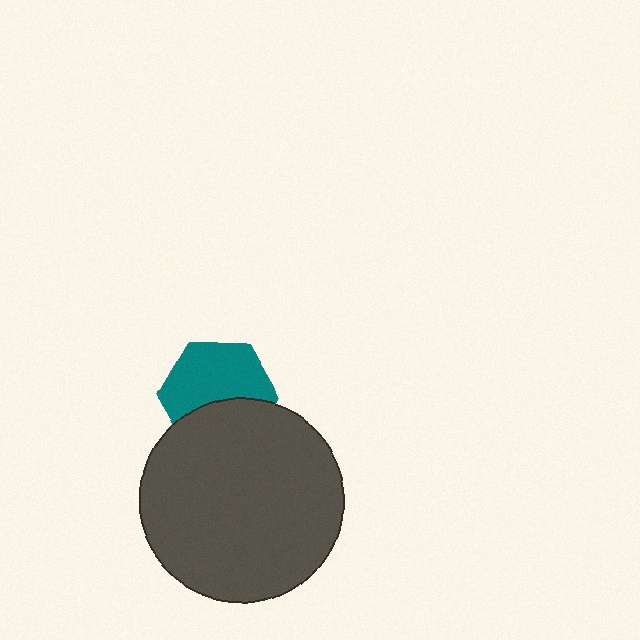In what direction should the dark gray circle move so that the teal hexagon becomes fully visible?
The dark gray circle should move down. That is the shortest direction to clear the overlap and leave the teal hexagon fully visible.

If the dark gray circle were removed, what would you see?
You would see the complete teal hexagon.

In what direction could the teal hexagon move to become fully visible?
The teal hexagon could move up. That would shift it out from behind the dark gray circle entirely.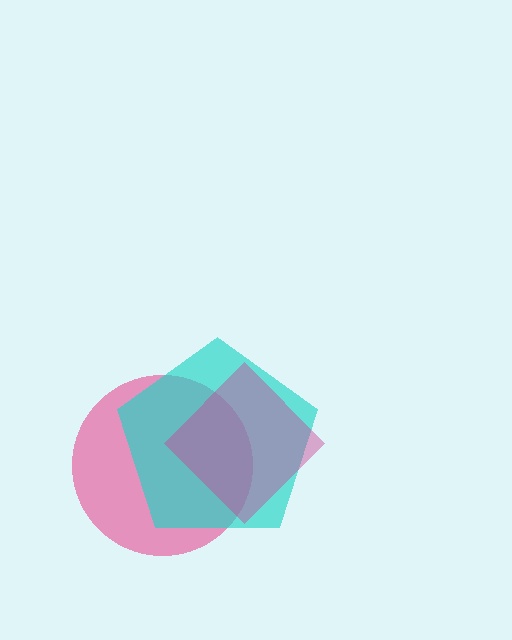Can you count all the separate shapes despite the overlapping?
Yes, there are 3 separate shapes.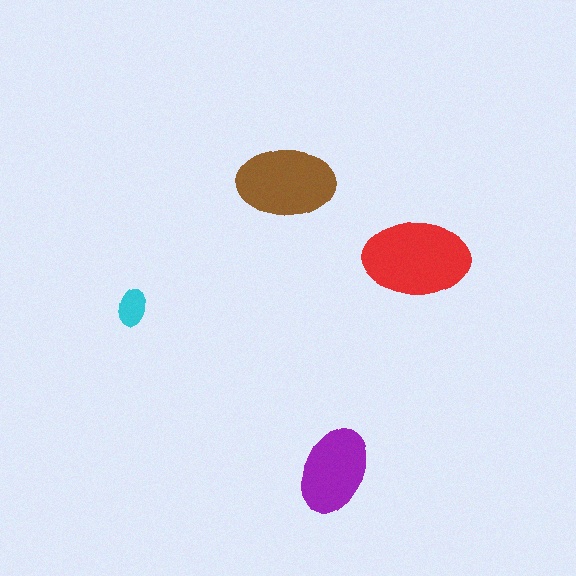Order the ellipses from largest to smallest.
the red one, the brown one, the purple one, the cyan one.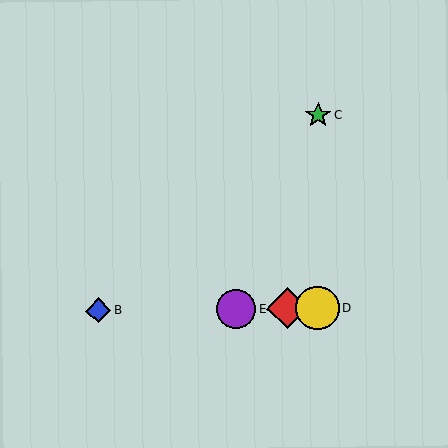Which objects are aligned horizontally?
Objects A, B, D, E are aligned horizontally.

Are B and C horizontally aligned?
No, B is at y≈311 and C is at y≈115.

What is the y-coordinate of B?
Object B is at y≈311.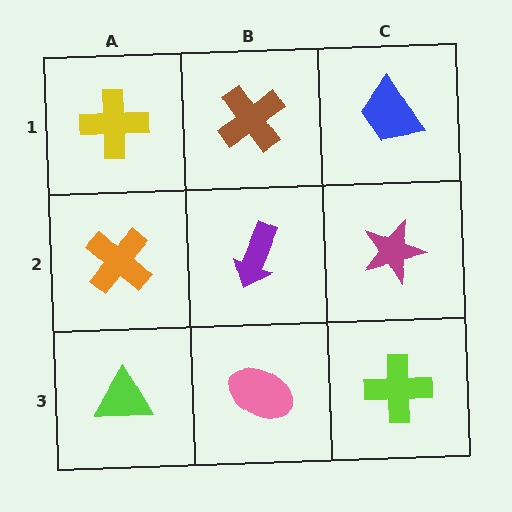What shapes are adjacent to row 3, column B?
A purple arrow (row 2, column B), a lime triangle (row 3, column A), a lime cross (row 3, column C).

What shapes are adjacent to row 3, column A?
An orange cross (row 2, column A), a pink ellipse (row 3, column B).